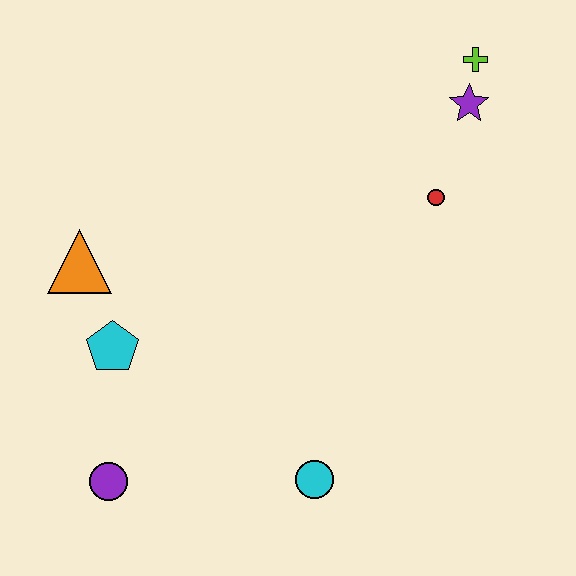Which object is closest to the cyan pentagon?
The orange triangle is closest to the cyan pentagon.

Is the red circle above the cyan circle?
Yes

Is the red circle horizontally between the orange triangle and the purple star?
Yes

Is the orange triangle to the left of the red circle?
Yes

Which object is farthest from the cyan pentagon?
The lime cross is farthest from the cyan pentagon.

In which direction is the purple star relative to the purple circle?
The purple star is above the purple circle.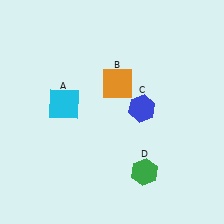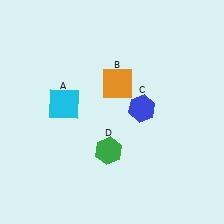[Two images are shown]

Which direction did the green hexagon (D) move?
The green hexagon (D) moved left.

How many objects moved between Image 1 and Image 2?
1 object moved between the two images.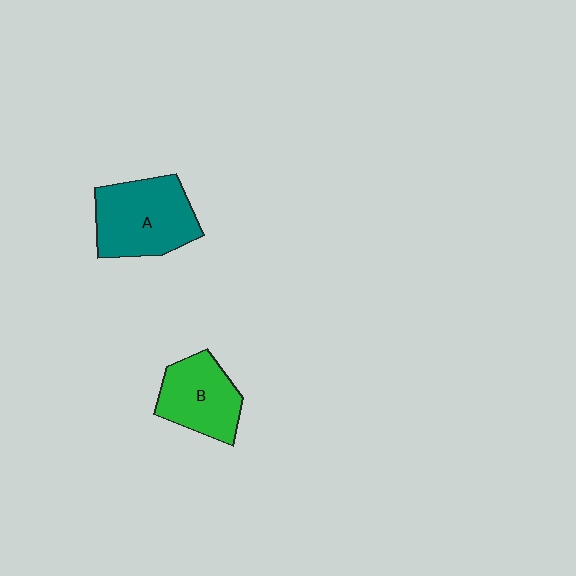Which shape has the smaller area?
Shape B (green).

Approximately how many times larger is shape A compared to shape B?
Approximately 1.3 times.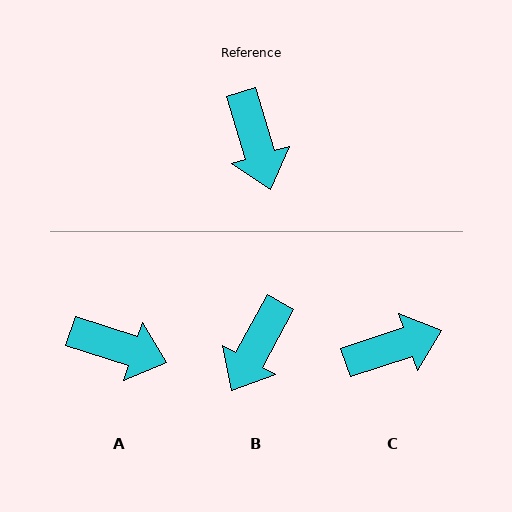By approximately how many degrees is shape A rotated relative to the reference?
Approximately 55 degrees counter-clockwise.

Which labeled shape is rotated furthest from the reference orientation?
C, about 91 degrees away.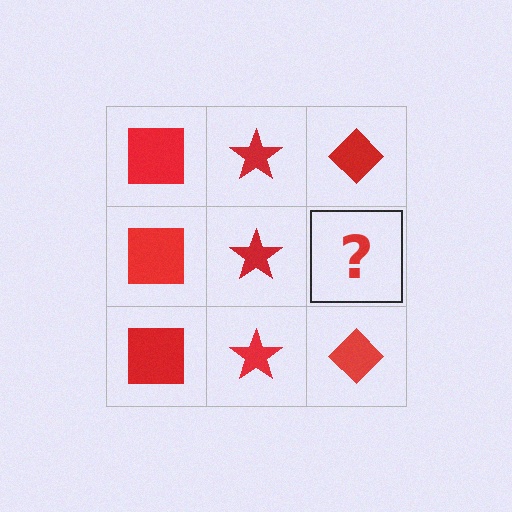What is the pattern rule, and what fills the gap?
The rule is that each column has a consistent shape. The gap should be filled with a red diamond.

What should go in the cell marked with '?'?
The missing cell should contain a red diamond.